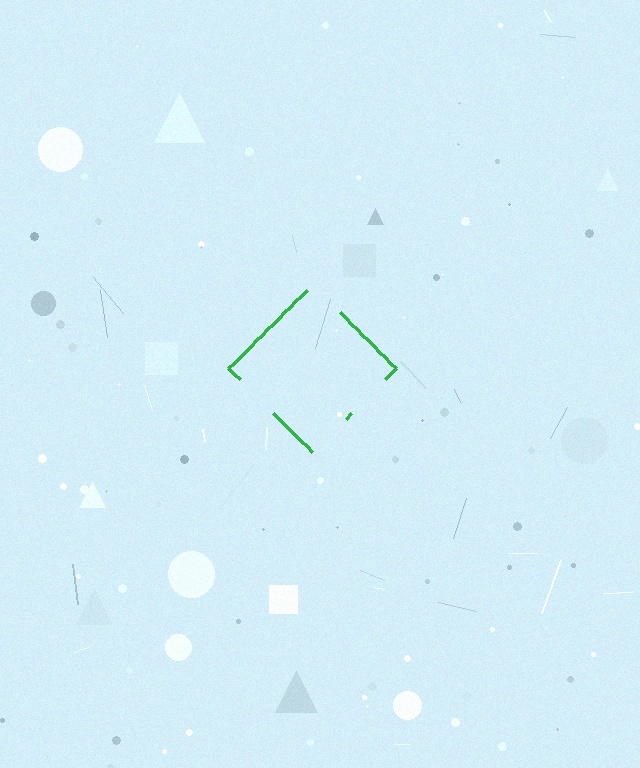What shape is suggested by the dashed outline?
The dashed outline suggests a diamond.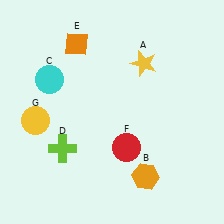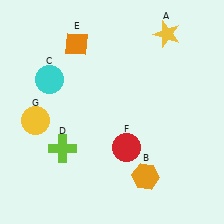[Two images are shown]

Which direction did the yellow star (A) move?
The yellow star (A) moved up.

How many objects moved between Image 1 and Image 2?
1 object moved between the two images.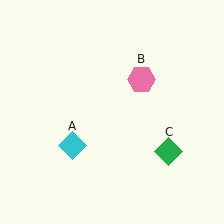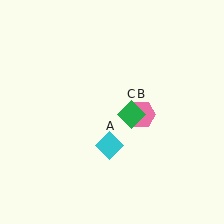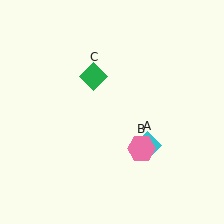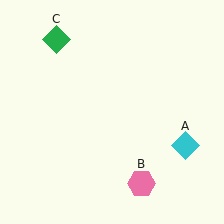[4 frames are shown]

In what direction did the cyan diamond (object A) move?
The cyan diamond (object A) moved right.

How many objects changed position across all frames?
3 objects changed position: cyan diamond (object A), pink hexagon (object B), green diamond (object C).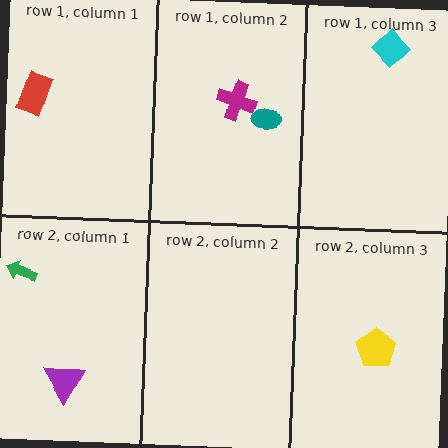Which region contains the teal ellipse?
The row 1, column 2 region.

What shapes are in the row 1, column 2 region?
The teal ellipse, the magenta cross.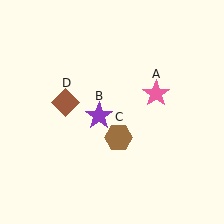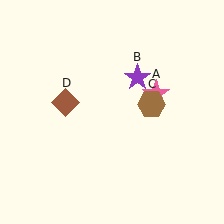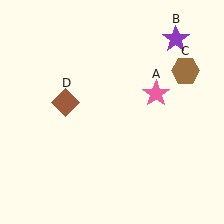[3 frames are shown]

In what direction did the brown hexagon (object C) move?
The brown hexagon (object C) moved up and to the right.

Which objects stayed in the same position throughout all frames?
Pink star (object A) and brown diamond (object D) remained stationary.